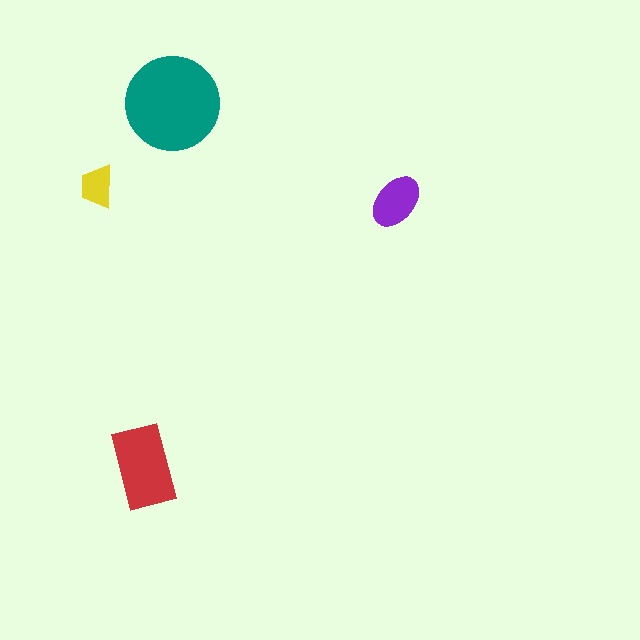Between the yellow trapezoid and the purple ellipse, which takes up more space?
The purple ellipse.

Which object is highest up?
The teal circle is topmost.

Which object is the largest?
The teal circle.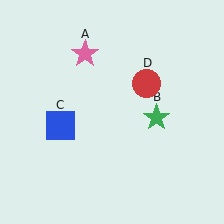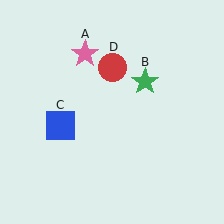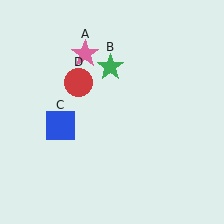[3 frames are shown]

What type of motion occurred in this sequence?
The green star (object B), red circle (object D) rotated counterclockwise around the center of the scene.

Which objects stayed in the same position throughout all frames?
Pink star (object A) and blue square (object C) remained stationary.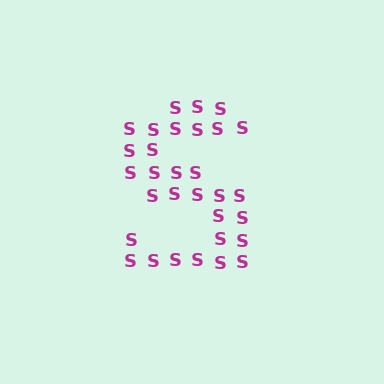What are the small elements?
The small elements are letter S's.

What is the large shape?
The large shape is the letter S.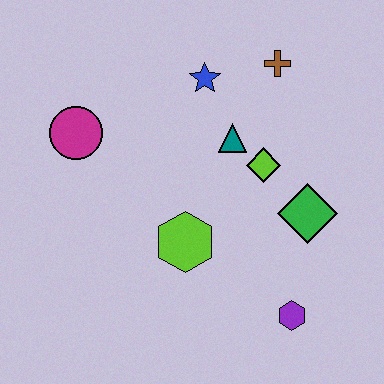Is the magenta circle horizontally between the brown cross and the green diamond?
No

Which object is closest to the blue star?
The teal triangle is closest to the blue star.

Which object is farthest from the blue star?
The purple hexagon is farthest from the blue star.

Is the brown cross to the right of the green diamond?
No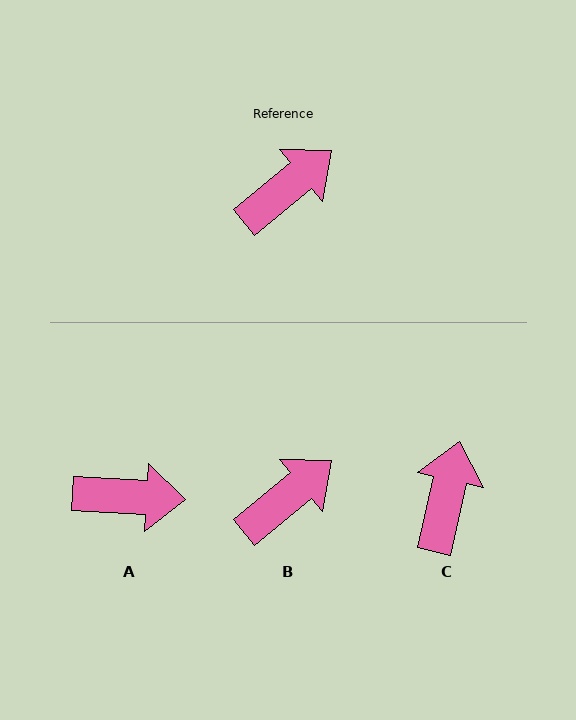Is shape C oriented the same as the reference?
No, it is off by about 38 degrees.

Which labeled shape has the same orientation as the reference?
B.